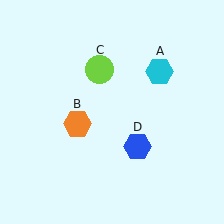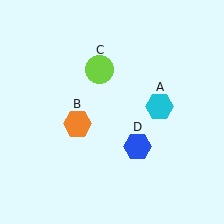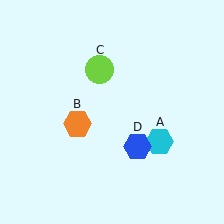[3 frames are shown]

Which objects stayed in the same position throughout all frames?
Orange hexagon (object B) and lime circle (object C) and blue hexagon (object D) remained stationary.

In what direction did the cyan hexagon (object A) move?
The cyan hexagon (object A) moved down.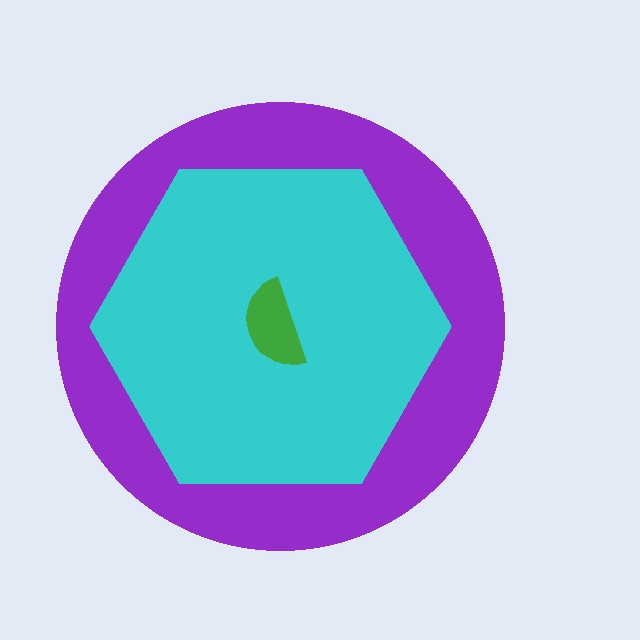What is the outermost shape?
The purple circle.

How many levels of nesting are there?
3.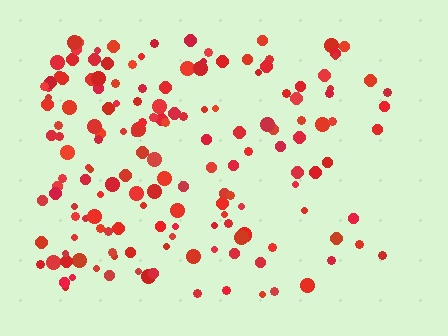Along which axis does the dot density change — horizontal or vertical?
Horizontal.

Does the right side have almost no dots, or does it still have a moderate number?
Still a moderate number, just noticeably fewer than the left.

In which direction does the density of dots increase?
From right to left, with the left side densest.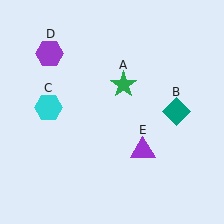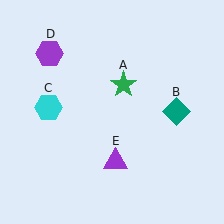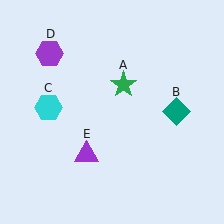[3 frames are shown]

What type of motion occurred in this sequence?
The purple triangle (object E) rotated clockwise around the center of the scene.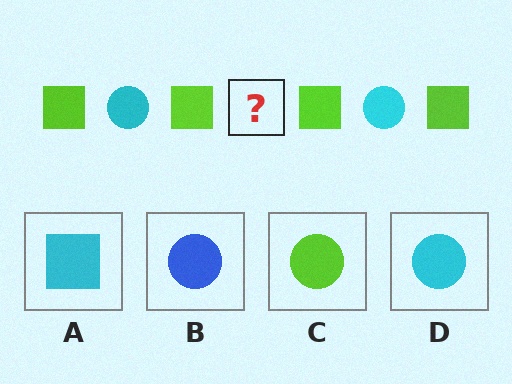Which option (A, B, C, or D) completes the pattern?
D.